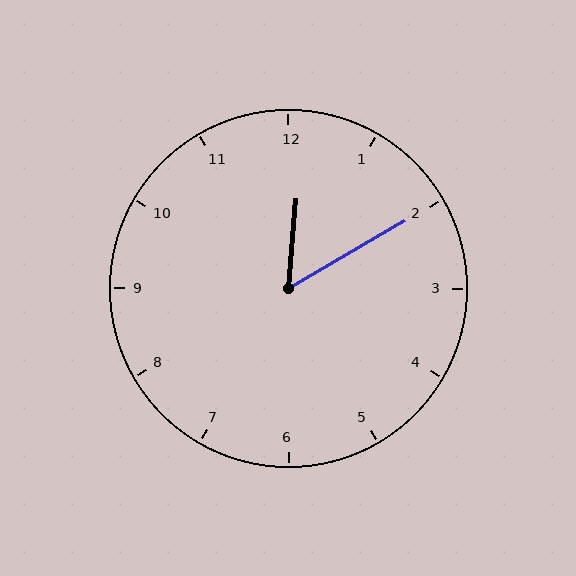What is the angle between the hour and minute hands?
Approximately 55 degrees.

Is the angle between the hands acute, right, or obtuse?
It is acute.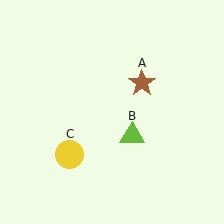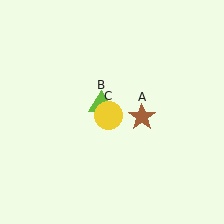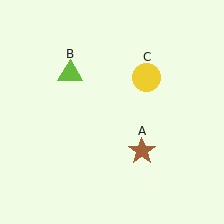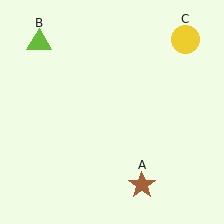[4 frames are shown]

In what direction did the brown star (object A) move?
The brown star (object A) moved down.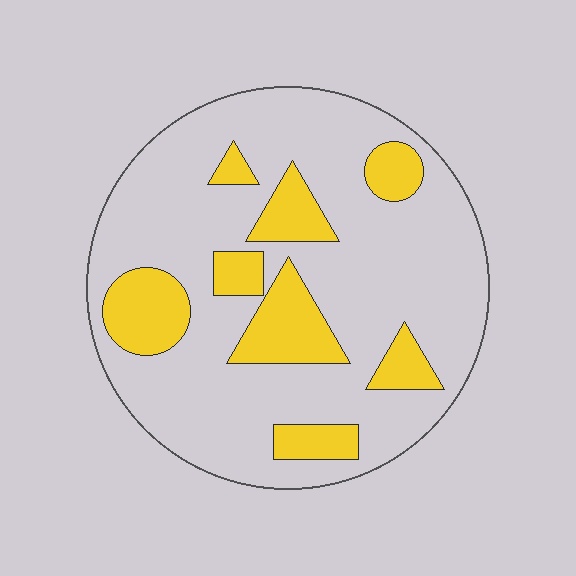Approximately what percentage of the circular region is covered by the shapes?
Approximately 25%.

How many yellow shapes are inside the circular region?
8.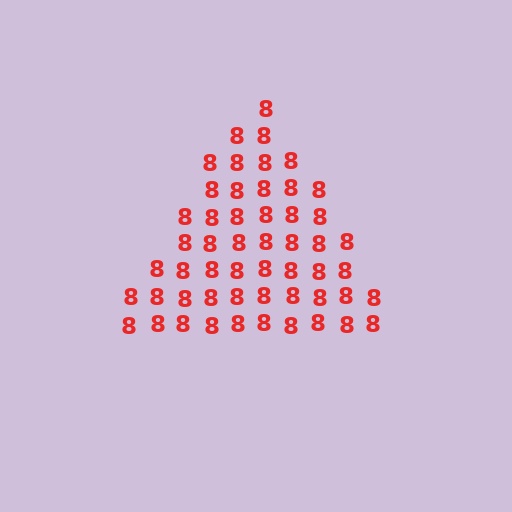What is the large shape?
The large shape is a triangle.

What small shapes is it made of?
It is made of small digit 8's.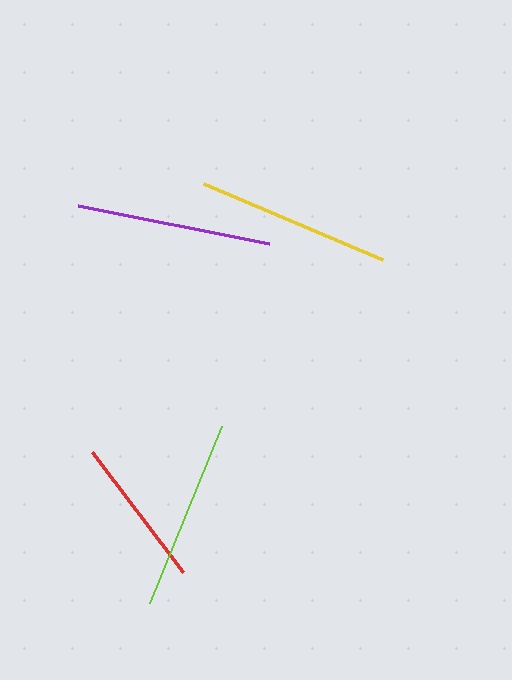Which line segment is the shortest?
The red line is the shortest at approximately 151 pixels.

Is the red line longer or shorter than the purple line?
The purple line is longer than the red line.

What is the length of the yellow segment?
The yellow segment is approximately 195 pixels long.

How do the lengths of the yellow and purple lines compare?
The yellow and purple lines are approximately the same length.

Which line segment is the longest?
The yellow line is the longest at approximately 195 pixels.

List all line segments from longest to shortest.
From longest to shortest: yellow, purple, lime, red.